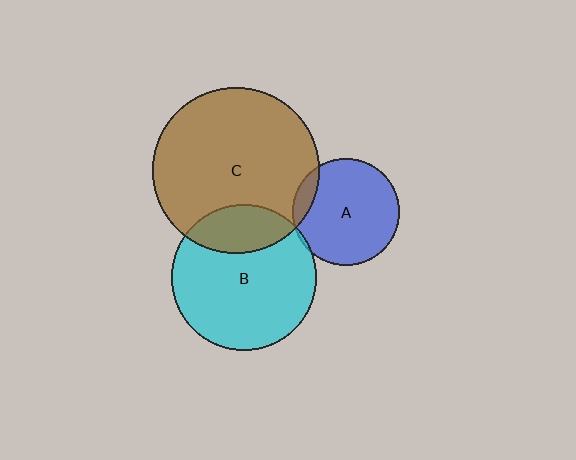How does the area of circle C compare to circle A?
Approximately 2.4 times.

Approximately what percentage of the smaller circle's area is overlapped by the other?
Approximately 10%.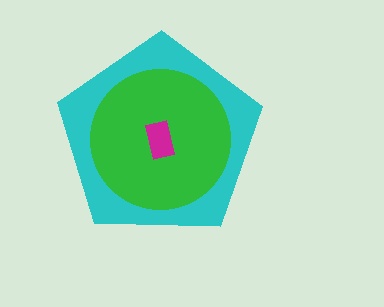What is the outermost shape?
The cyan pentagon.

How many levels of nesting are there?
3.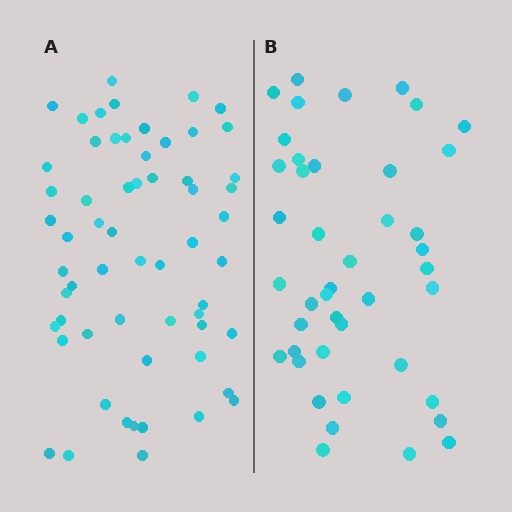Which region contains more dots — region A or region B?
Region A (the left region) has more dots.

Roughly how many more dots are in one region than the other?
Region A has approximately 15 more dots than region B.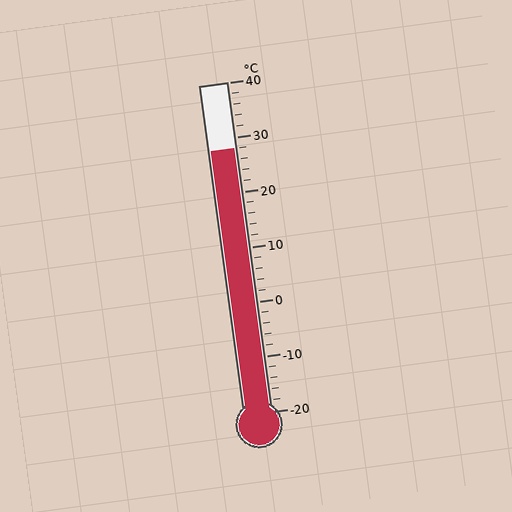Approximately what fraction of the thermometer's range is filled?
The thermometer is filled to approximately 80% of its range.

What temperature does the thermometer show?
The thermometer shows approximately 28°C.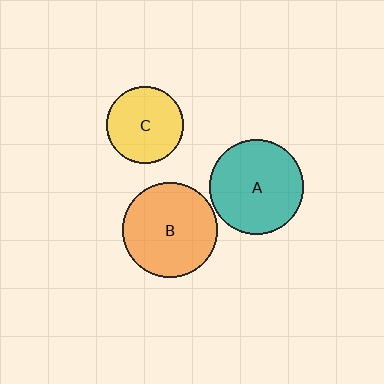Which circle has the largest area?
Circle B (orange).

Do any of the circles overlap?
No, none of the circles overlap.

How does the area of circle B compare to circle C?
Approximately 1.5 times.